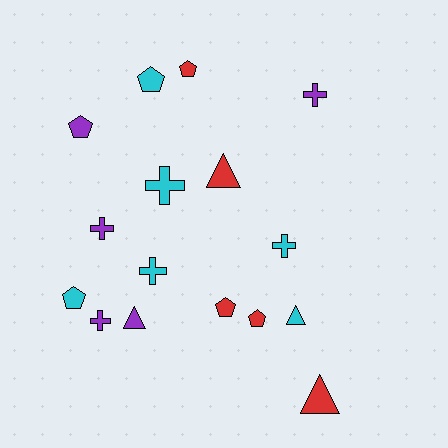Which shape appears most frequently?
Cross, with 6 objects.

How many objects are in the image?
There are 16 objects.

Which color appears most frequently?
Cyan, with 6 objects.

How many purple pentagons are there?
There is 1 purple pentagon.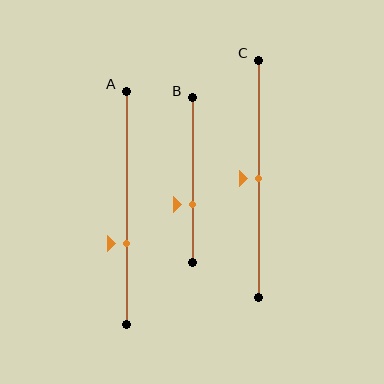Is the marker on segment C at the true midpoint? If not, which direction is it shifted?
Yes, the marker on segment C is at the true midpoint.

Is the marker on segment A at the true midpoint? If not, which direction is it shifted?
No, the marker on segment A is shifted downward by about 16% of the segment length.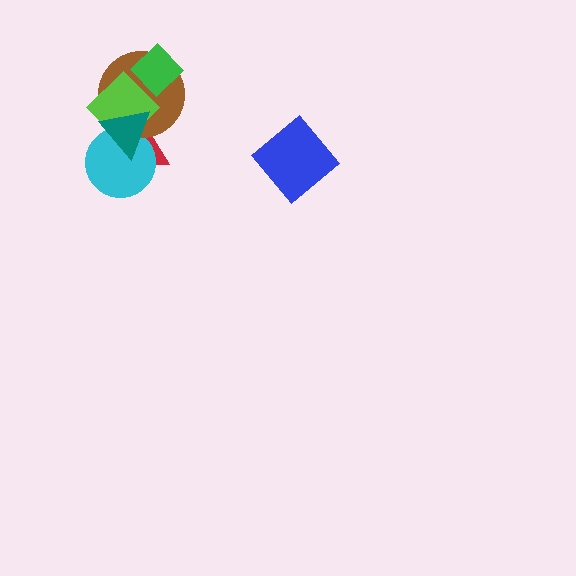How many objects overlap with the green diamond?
2 objects overlap with the green diamond.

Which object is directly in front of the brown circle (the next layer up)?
The lime diamond is directly in front of the brown circle.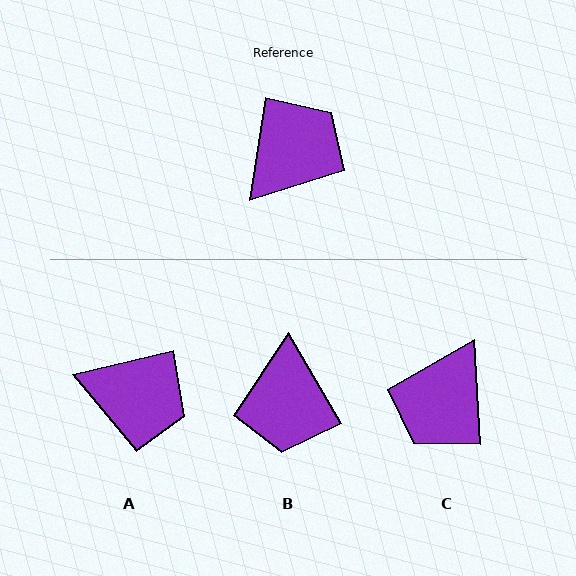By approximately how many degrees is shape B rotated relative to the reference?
Approximately 141 degrees clockwise.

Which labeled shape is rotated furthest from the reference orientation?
C, about 168 degrees away.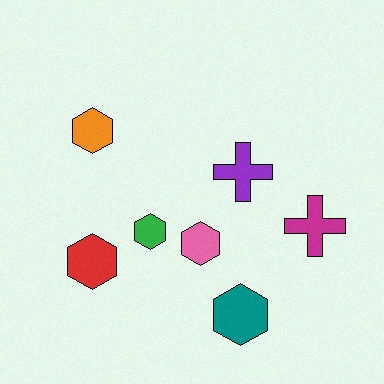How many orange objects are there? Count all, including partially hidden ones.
There is 1 orange object.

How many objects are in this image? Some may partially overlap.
There are 7 objects.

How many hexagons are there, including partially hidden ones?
There are 5 hexagons.